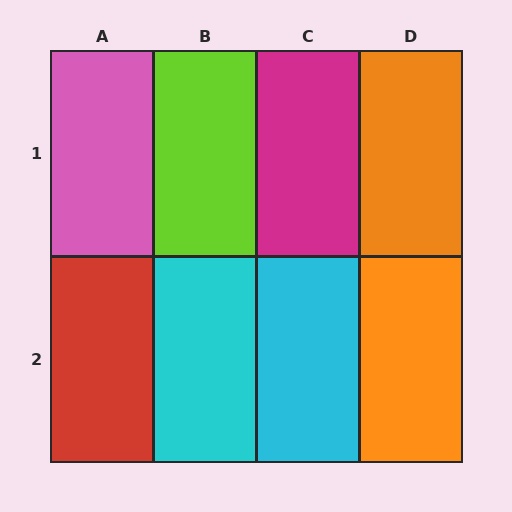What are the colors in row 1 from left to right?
Pink, lime, magenta, orange.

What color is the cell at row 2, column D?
Orange.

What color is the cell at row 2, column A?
Red.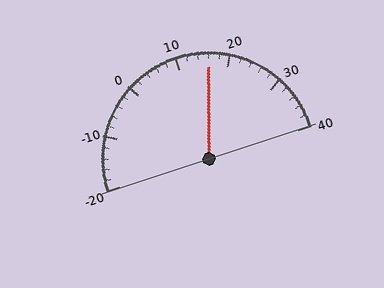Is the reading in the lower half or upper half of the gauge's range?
The reading is in the upper half of the range (-20 to 40).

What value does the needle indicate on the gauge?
The needle indicates approximately 16.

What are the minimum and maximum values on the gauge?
The gauge ranges from -20 to 40.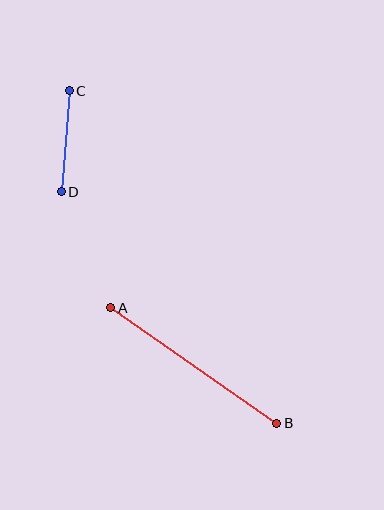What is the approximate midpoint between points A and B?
The midpoint is at approximately (194, 366) pixels.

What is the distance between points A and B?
The distance is approximately 202 pixels.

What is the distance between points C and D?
The distance is approximately 101 pixels.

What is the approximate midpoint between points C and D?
The midpoint is at approximately (65, 141) pixels.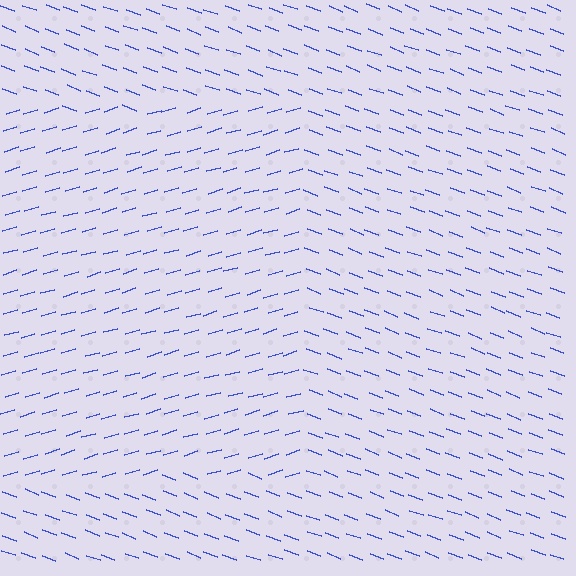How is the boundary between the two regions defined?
The boundary is defined purely by a change in line orientation (approximately 37 degrees difference). All lines are the same color and thickness.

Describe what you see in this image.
The image is filled with small blue line segments. A rectangle region in the image has lines oriented differently from the surrounding lines, creating a visible texture boundary.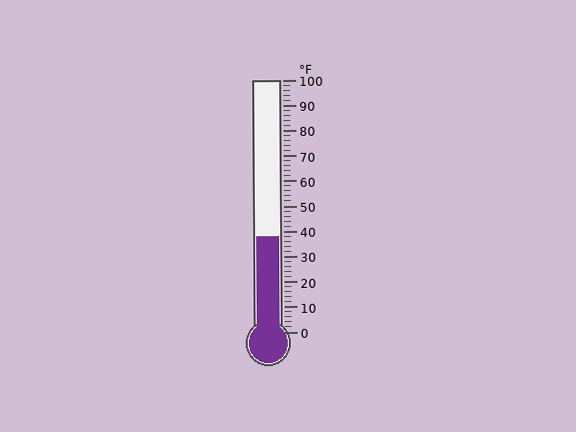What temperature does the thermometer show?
The thermometer shows approximately 38°F.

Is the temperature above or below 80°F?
The temperature is below 80°F.